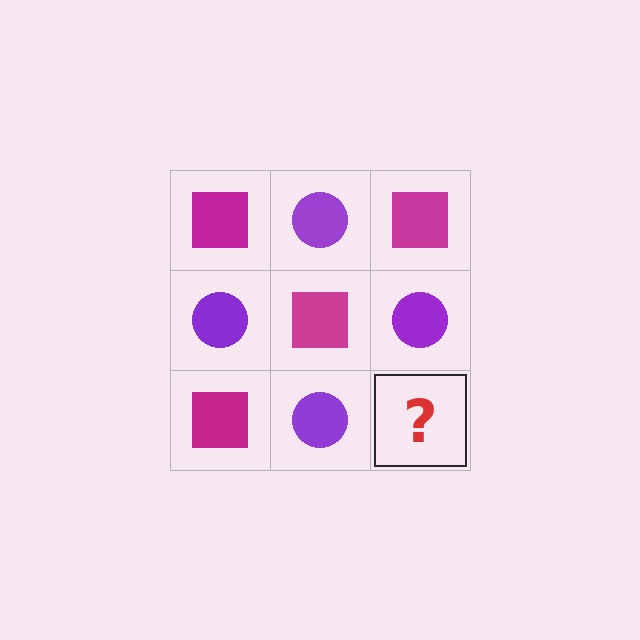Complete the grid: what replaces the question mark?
The question mark should be replaced with a magenta square.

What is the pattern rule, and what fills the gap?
The rule is that it alternates magenta square and purple circle in a checkerboard pattern. The gap should be filled with a magenta square.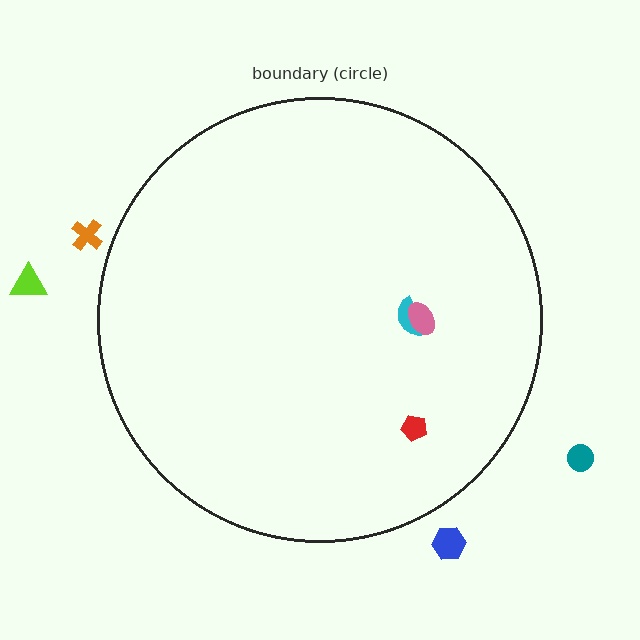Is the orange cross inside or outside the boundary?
Outside.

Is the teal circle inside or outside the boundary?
Outside.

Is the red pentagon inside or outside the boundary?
Inside.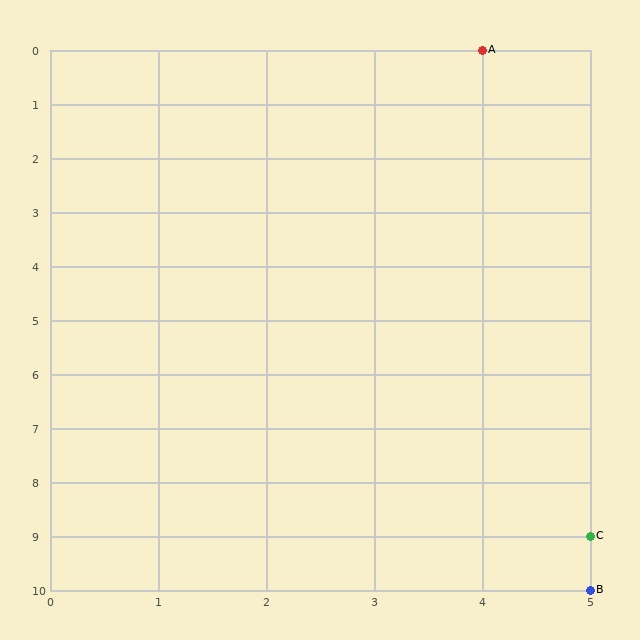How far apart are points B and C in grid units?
Points B and C are 1 row apart.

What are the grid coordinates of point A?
Point A is at grid coordinates (4, 0).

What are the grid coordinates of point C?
Point C is at grid coordinates (5, 9).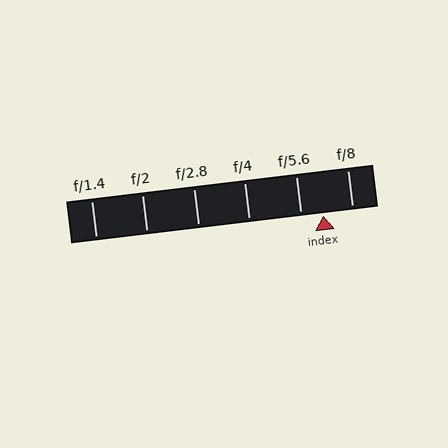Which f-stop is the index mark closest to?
The index mark is closest to f/5.6.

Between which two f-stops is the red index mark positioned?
The index mark is between f/5.6 and f/8.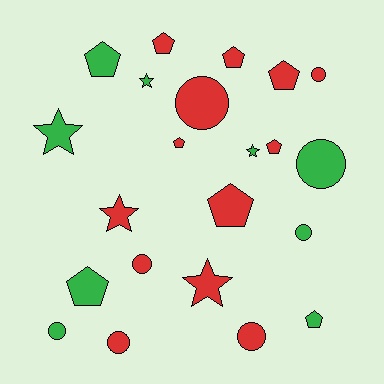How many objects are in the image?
There are 22 objects.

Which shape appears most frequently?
Pentagon, with 9 objects.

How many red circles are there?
There are 5 red circles.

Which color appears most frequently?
Red, with 13 objects.